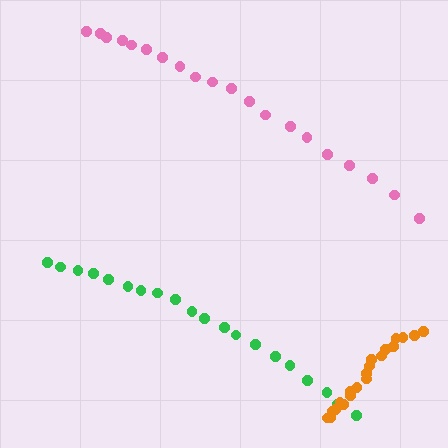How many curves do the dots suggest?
There are 3 distinct paths.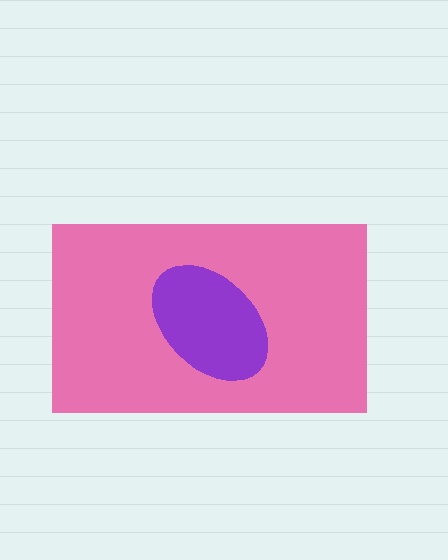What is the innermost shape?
The purple ellipse.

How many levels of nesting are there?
2.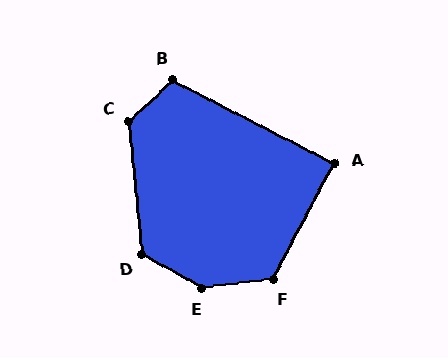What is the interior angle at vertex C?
Approximately 127 degrees (obtuse).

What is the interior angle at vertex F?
Approximately 125 degrees (obtuse).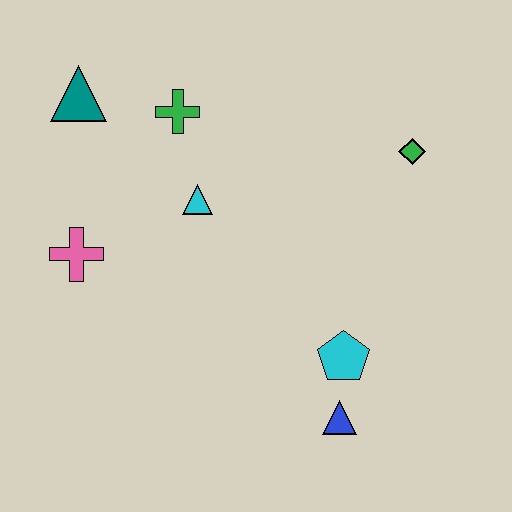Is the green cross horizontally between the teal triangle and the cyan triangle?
Yes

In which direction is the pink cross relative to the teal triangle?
The pink cross is below the teal triangle.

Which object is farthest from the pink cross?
The green diamond is farthest from the pink cross.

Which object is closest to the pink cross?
The cyan triangle is closest to the pink cross.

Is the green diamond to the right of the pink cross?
Yes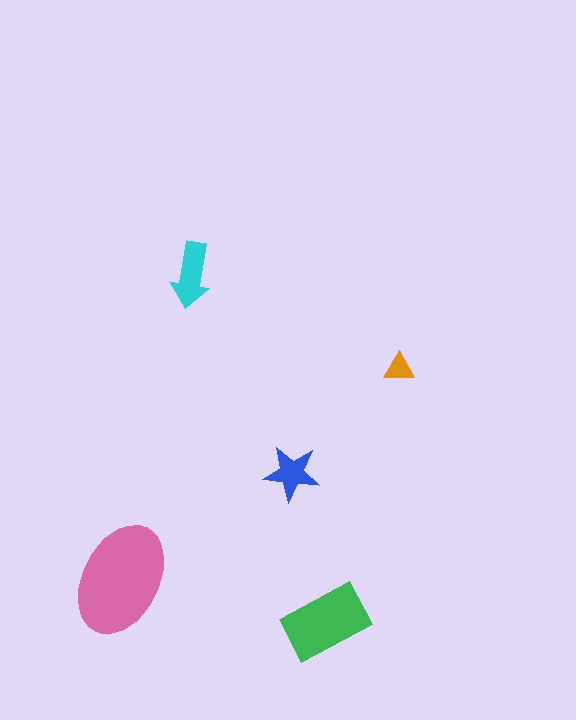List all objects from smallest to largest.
The orange triangle, the blue star, the cyan arrow, the green rectangle, the pink ellipse.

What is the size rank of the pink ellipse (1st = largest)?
1st.